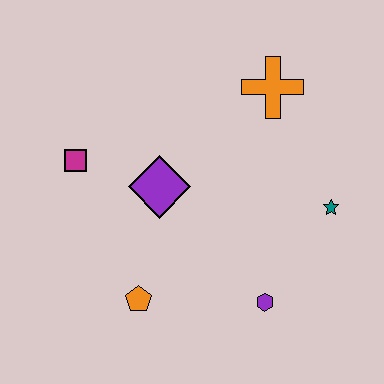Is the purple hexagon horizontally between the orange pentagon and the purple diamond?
No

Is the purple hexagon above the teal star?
No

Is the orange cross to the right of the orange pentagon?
Yes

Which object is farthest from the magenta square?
The teal star is farthest from the magenta square.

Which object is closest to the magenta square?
The purple diamond is closest to the magenta square.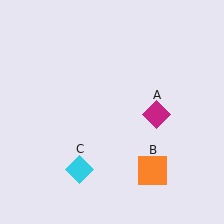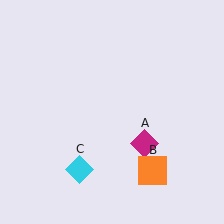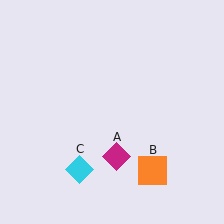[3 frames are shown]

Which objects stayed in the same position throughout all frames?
Orange square (object B) and cyan diamond (object C) remained stationary.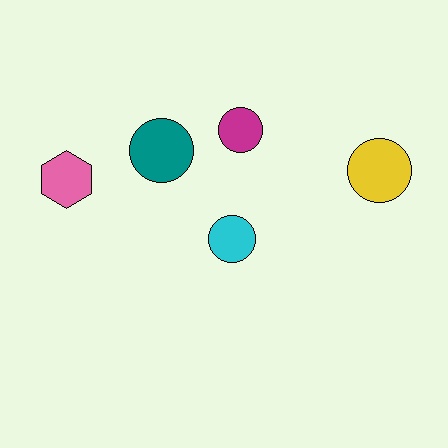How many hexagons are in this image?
There is 1 hexagon.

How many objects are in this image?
There are 5 objects.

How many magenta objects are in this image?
There is 1 magenta object.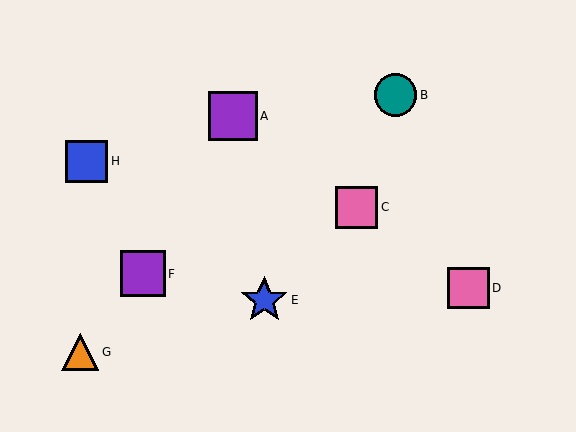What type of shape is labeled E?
Shape E is a blue star.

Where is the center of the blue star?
The center of the blue star is at (264, 300).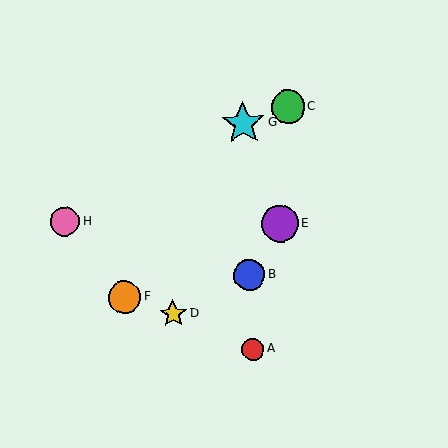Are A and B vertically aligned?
Yes, both are at x≈253.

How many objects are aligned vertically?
3 objects (A, B, G) are aligned vertically.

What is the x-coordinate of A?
Object A is at x≈253.